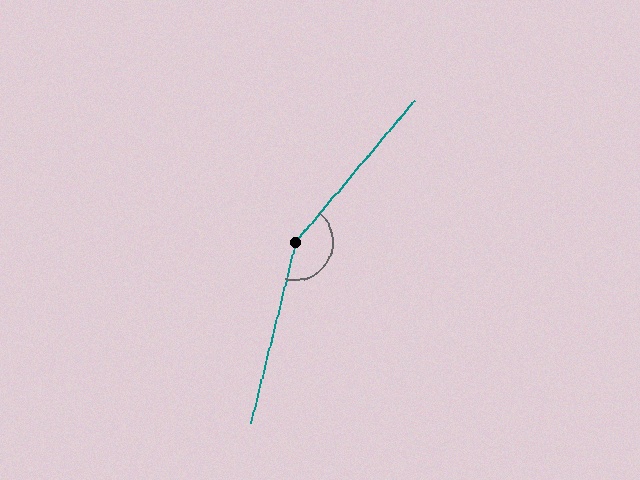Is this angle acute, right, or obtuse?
It is obtuse.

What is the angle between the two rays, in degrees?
Approximately 154 degrees.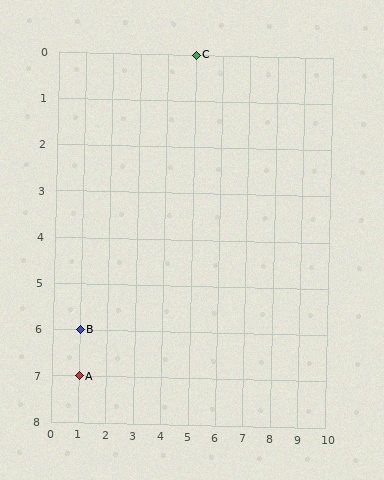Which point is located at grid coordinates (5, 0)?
Point C is at (5, 0).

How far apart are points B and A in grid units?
Points B and A are 1 row apart.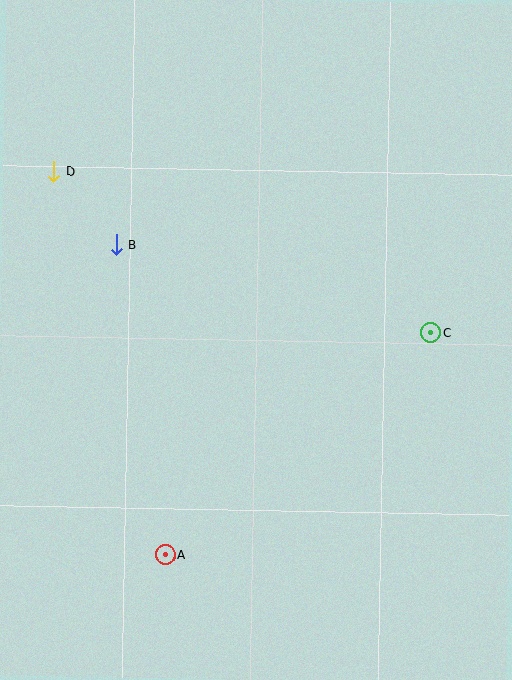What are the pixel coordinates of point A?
Point A is at (165, 555).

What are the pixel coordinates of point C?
Point C is at (431, 332).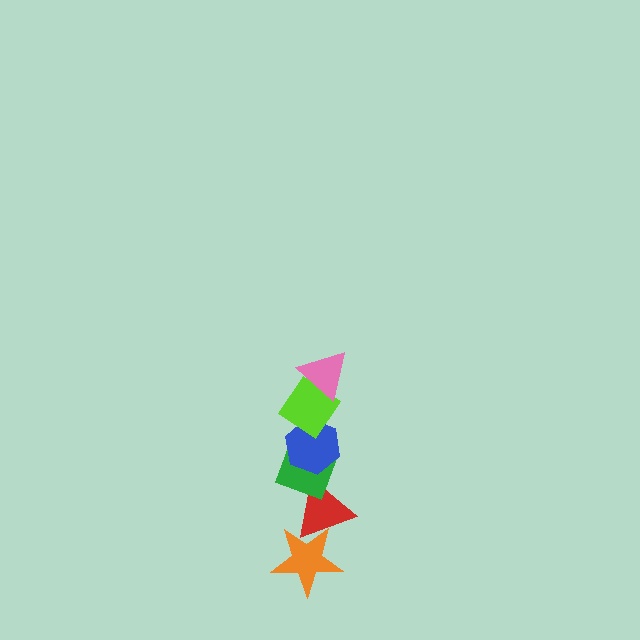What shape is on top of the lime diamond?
The pink triangle is on top of the lime diamond.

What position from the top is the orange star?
The orange star is 6th from the top.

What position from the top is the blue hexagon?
The blue hexagon is 3rd from the top.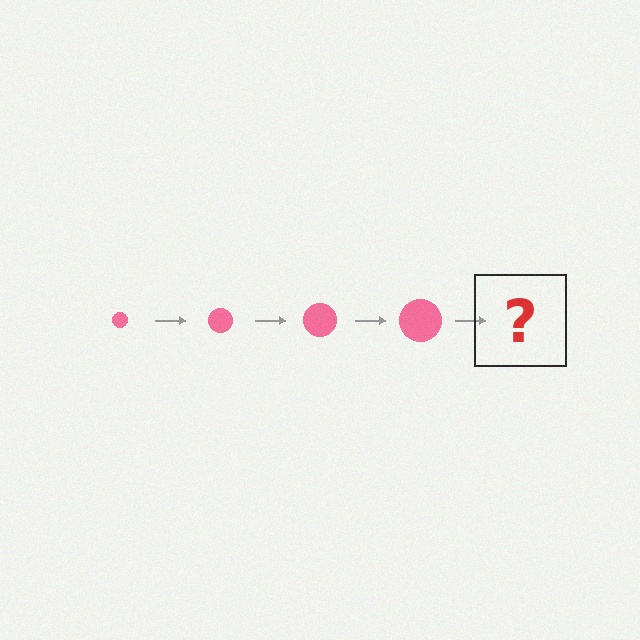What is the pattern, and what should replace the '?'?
The pattern is that the circle gets progressively larger each step. The '?' should be a pink circle, larger than the previous one.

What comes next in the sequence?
The next element should be a pink circle, larger than the previous one.